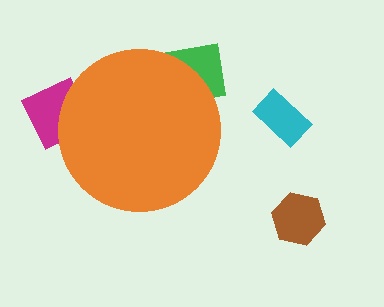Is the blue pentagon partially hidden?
Yes, the blue pentagon is partially hidden behind the orange circle.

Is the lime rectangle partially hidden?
Yes, the lime rectangle is partially hidden behind the orange circle.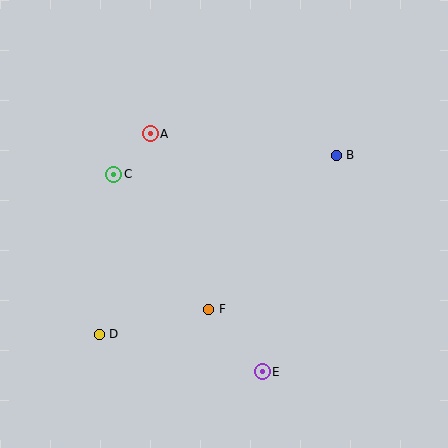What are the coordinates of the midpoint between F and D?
The midpoint between F and D is at (154, 322).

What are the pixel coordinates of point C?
Point C is at (114, 174).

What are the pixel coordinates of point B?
Point B is at (336, 155).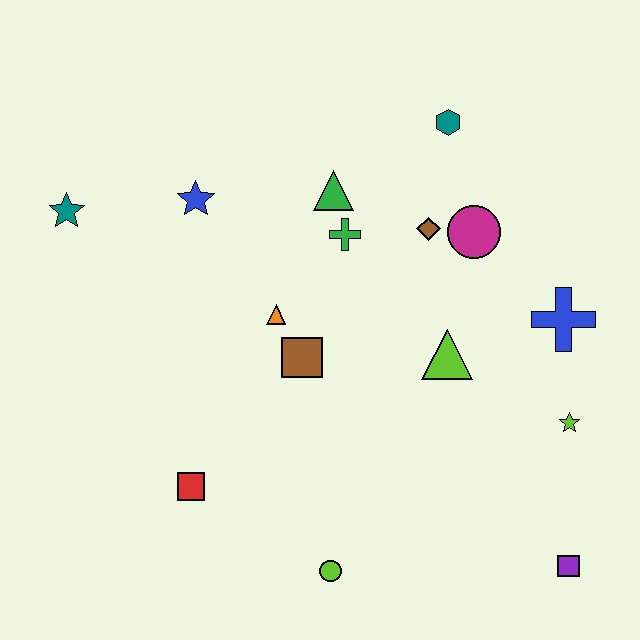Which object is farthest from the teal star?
The purple square is farthest from the teal star.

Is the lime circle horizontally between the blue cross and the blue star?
Yes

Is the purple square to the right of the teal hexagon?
Yes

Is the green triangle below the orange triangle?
No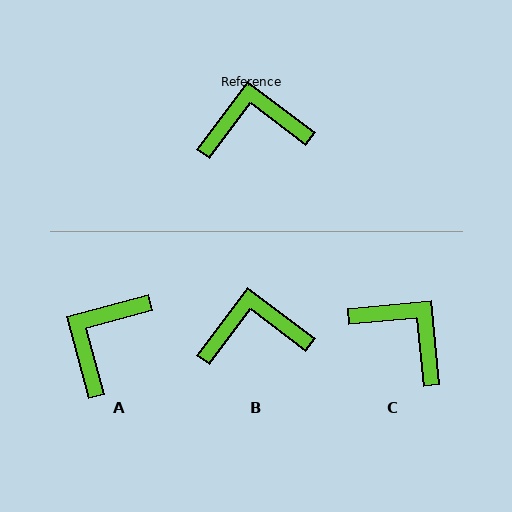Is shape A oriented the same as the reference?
No, it is off by about 52 degrees.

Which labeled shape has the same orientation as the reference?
B.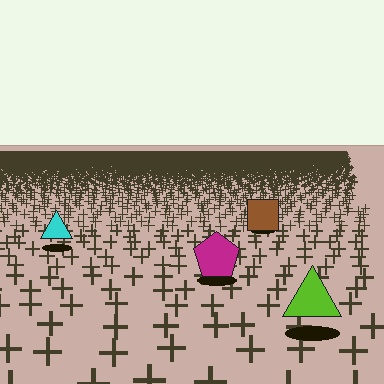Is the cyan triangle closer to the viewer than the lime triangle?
No. The lime triangle is closer — you can tell from the texture gradient: the ground texture is coarser near it.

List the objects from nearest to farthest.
From nearest to farthest: the lime triangle, the magenta pentagon, the cyan triangle, the brown square.